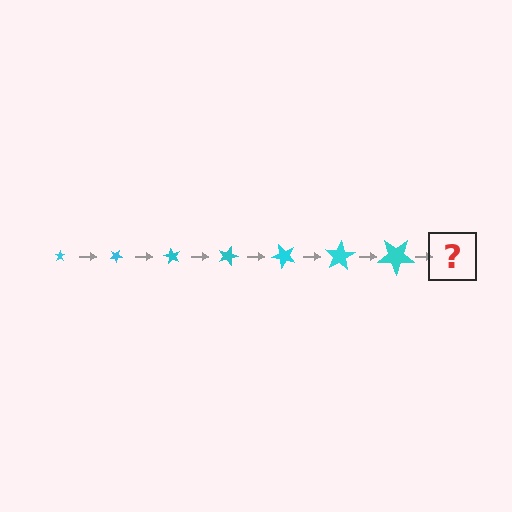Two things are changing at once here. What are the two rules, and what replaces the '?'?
The two rules are that the star grows larger each step and it rotates 30 degrees each step. The '?' should be a star, larger than the previous one and rotated 210 degrees from the start.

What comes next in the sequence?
The next element should be a star, larger than the previous one and rotated 210 degrees from the start.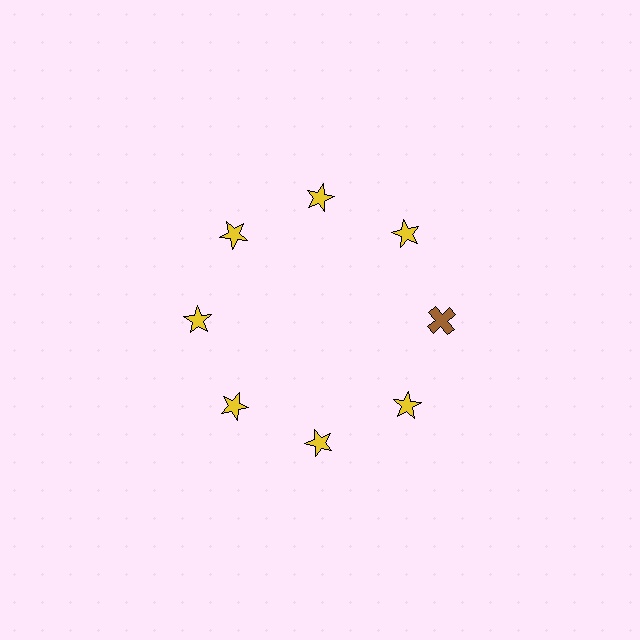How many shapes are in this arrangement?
There are 8 shapes arranged in a ring pattern.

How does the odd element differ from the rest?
It differs in both color (brown instead of yellow) and shape (cross instead of star).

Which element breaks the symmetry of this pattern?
The brown cross at roughly the 3 o'clock position breaks the symmetry. All other shapes are yellow stars.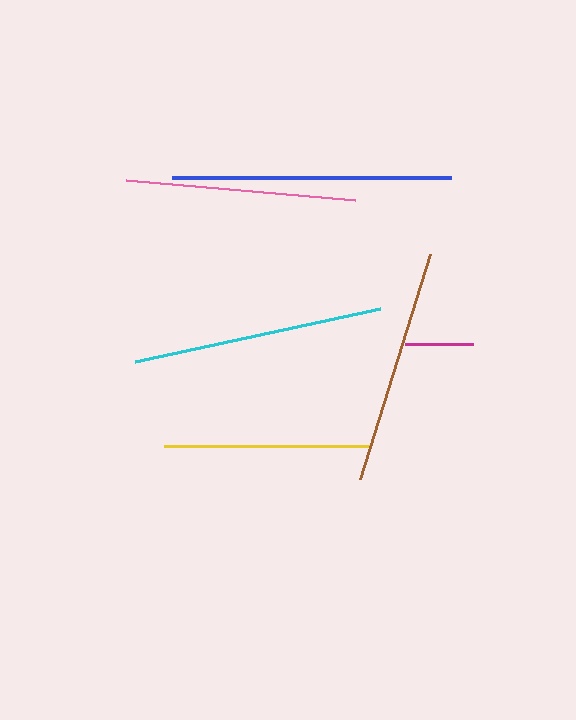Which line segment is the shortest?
The magenta line is the shortest at approximately 68 pixels.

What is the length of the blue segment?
The blue segment is approximately 278 pixels long.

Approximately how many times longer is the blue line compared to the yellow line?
The blue line is approximately 1.3 times the length of the yellow line.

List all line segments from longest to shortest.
From longest to shortest: blue, cyan, brown, pink, yellow, magenta.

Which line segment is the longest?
The blue line is the longest at approximately 278 pixels.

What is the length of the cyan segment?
The cyan segment is approximately 250 pixels long.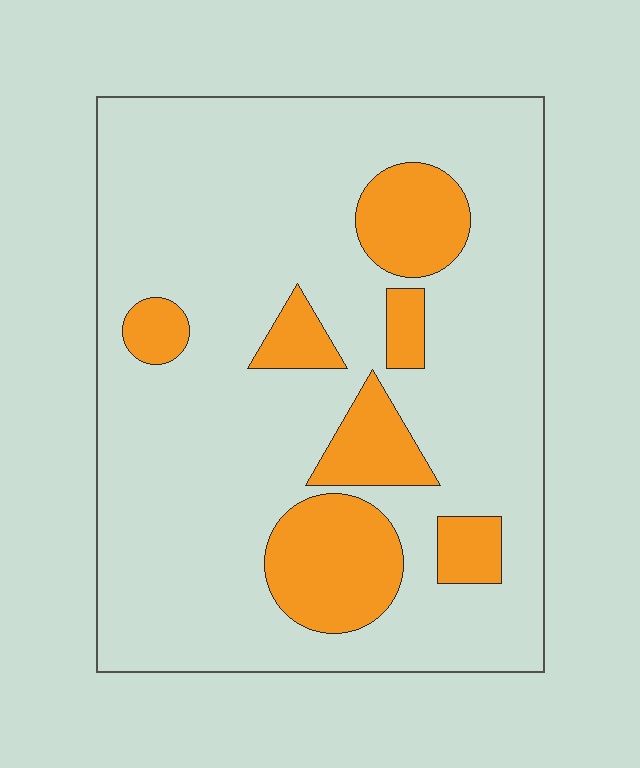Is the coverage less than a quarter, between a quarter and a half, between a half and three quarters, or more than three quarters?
Less than a quarter.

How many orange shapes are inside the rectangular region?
7.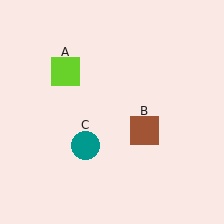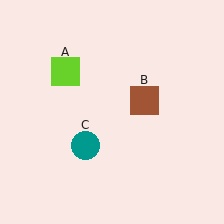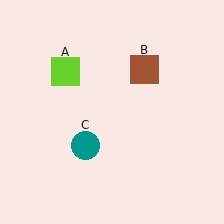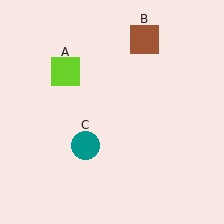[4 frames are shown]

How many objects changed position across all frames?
1 object changed position: brown square (object B).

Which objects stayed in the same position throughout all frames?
Lime square (object A) and teal circle (object C) remained stationary.